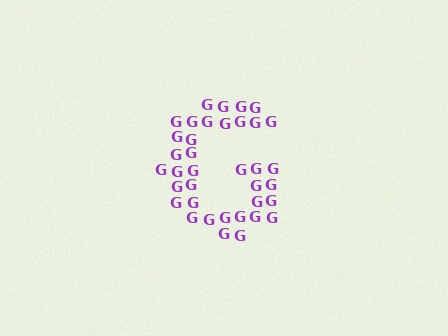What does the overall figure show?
The overall figure shows the letter G.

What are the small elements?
The small elements are letter G's.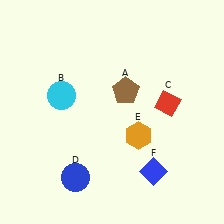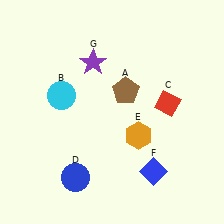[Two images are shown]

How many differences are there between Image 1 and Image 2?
There is 1 difference between the two images.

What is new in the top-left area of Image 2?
A purple star (G) was added in the top-left area of Image 2.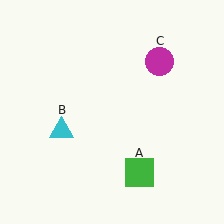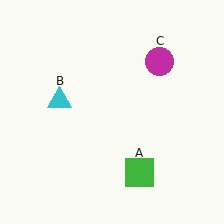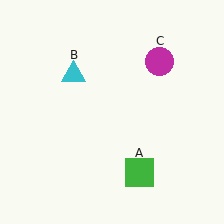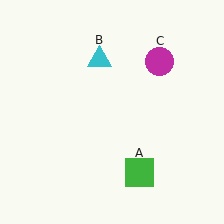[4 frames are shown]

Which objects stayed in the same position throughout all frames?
Green square (object A) and magenta circle (object C) remained stationary.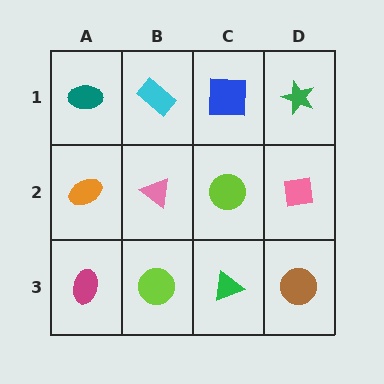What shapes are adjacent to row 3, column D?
A pink square (row 2, column D), a green triangle (row 3, column C).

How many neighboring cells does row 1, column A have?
2.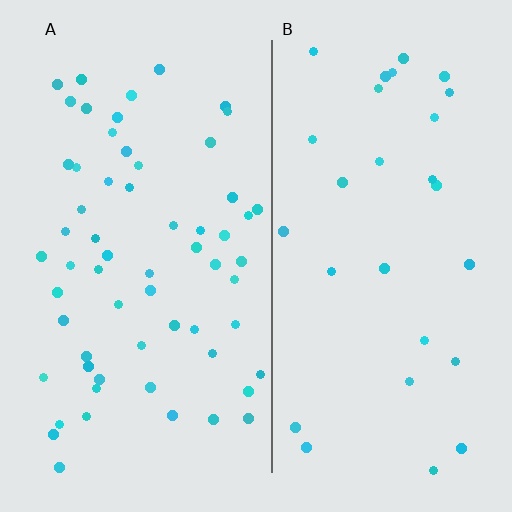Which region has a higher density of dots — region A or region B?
A (the left).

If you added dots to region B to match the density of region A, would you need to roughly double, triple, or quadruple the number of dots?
Approximately double.